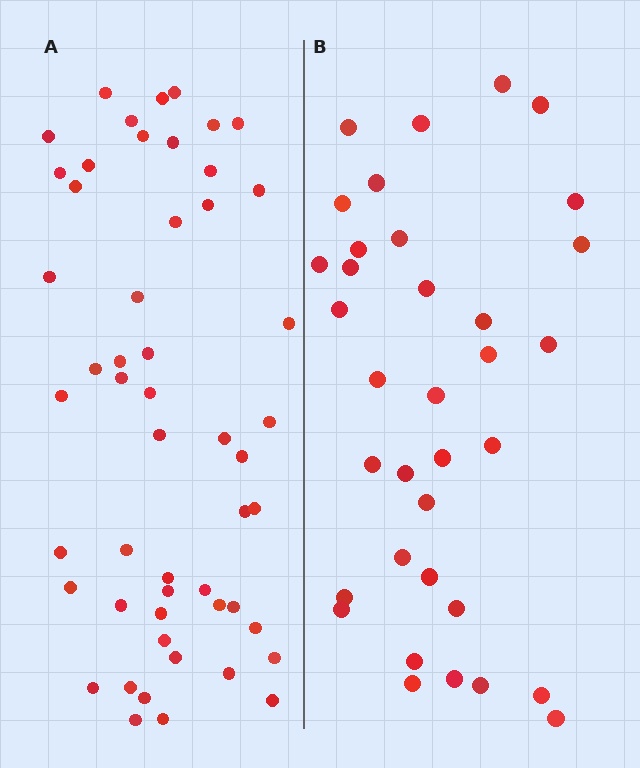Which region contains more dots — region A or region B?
Region A (the left region) has more dots.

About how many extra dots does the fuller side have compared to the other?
Region A has approximately 15 more dots than region B.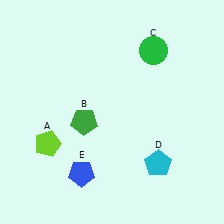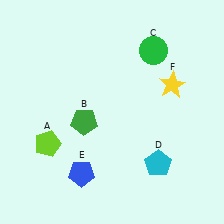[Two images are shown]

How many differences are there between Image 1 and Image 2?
There is 1 difference between the two images.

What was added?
A yellow star (F) was added in Image 2.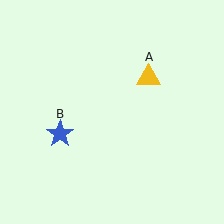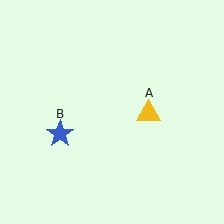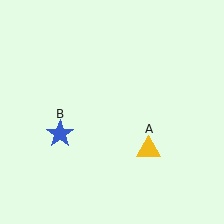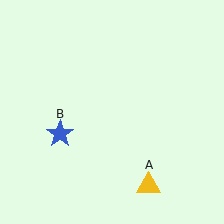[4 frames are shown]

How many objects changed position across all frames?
1 object changed position: yellow triangle (object A).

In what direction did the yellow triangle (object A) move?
The yellow triangle (object A) moved down.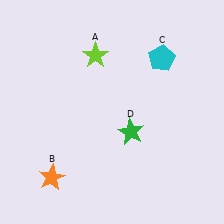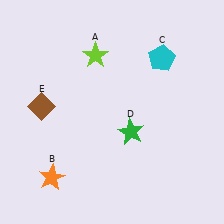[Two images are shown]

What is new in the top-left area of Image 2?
A brown diamond (E) was added in the top-left area of Image 2.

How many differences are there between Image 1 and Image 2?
There is 1 difference between the two images.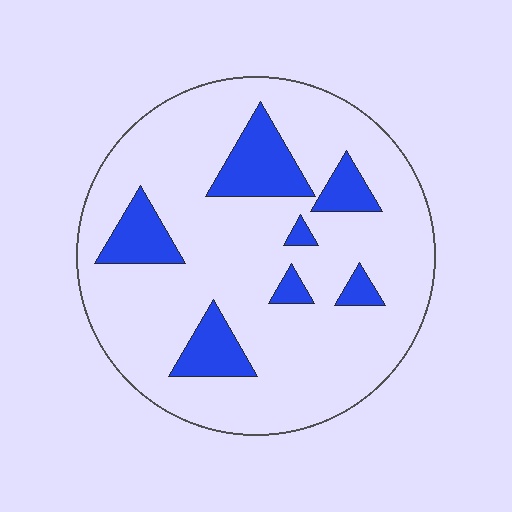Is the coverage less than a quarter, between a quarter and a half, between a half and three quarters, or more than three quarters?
Less than a quarter.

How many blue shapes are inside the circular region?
7.